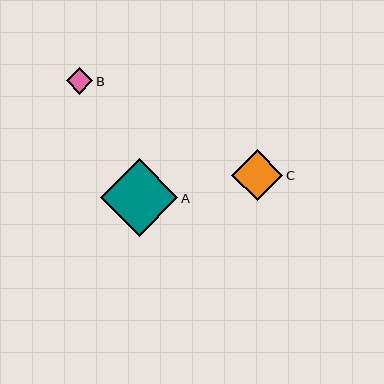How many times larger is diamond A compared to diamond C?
Diamond A is approximately 1.5 times the size of diamond C.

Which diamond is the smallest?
Diamond B is the smallest with a size of approximately 27 pixels.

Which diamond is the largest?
Diamond A is the largest with a size of approximately 78 pixels.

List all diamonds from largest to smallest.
From largest to smallest: A, C, B.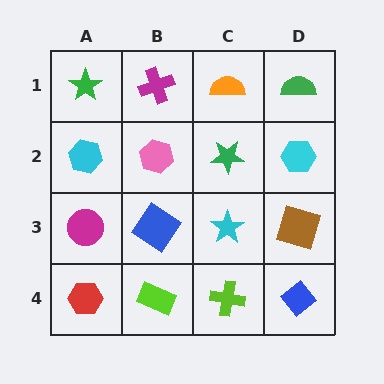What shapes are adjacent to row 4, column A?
A magenta circle (row 3, column A), a lime rectangle (row 4, column B).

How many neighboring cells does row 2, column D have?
3.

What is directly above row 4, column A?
A magenta circle.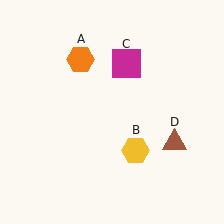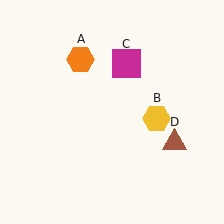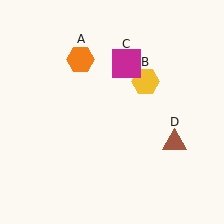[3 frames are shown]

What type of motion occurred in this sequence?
The yellow hexagon (object B) rotated counterclockwise around the center of the scene.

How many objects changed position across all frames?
1 object changed position: yellow hexagon (object B).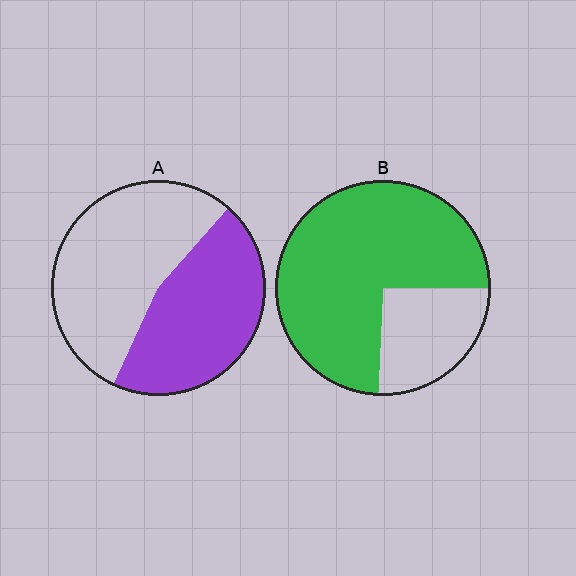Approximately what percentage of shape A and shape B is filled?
A is approximately 45% and B is approximately 75%.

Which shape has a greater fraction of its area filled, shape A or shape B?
Shape B.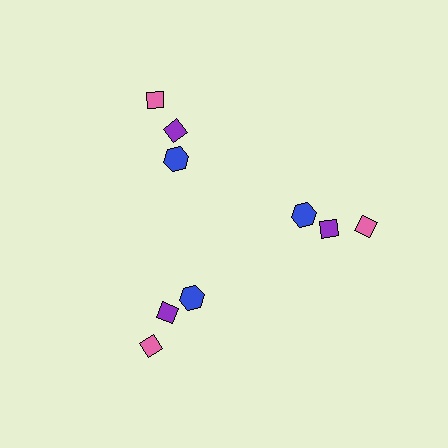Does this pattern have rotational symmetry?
Yes, this pattern has 3-fold rotational symmetry. It looks the same after rotating 120 degrees around the center.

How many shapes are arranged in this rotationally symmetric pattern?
There are 9 shapes, arranged in 3 groups of 3.